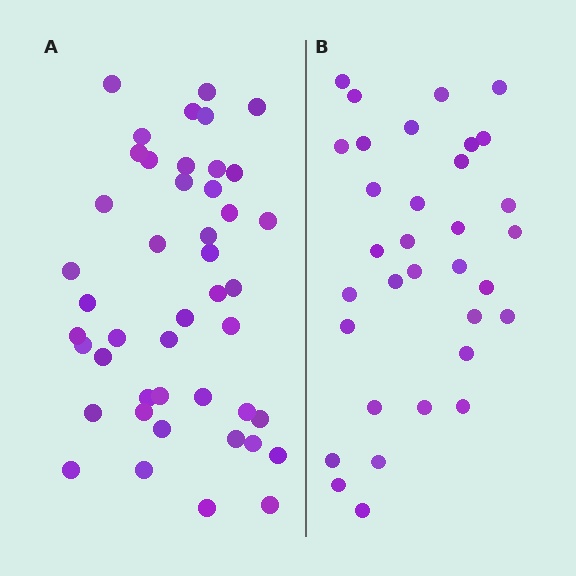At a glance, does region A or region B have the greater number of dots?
Region A (the left region) has more dots.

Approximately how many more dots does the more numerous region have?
Region A has roughly 12 or so more dots than region B.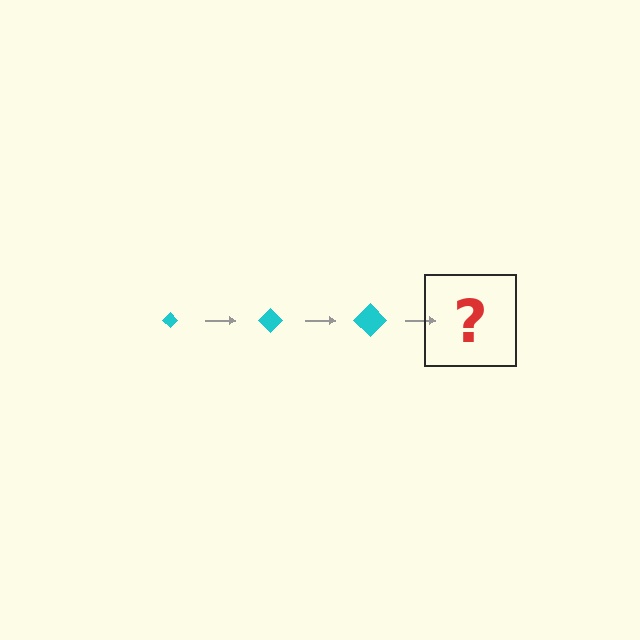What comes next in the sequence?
The next element should be a cyan diamond, larger than the previous one.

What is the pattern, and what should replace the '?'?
The pattern is that the diamond gets progressively larger each step. The '?' should be a cyan diamond, larger than the previous one.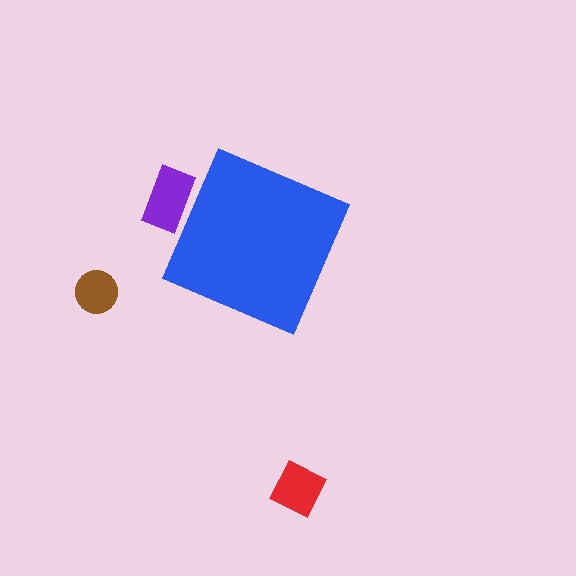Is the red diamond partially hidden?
No, the red diamond is fully visible.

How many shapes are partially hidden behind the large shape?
1 shape is partially hidden.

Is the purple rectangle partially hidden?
Yes, the purple rectangle is partially hidden behind the blue diamond.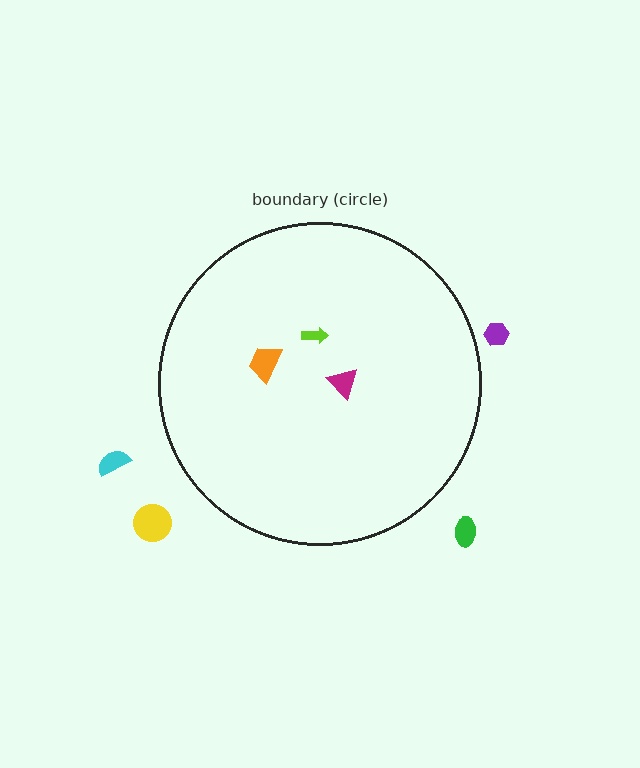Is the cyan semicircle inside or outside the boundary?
Outside.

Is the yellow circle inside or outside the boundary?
Outside.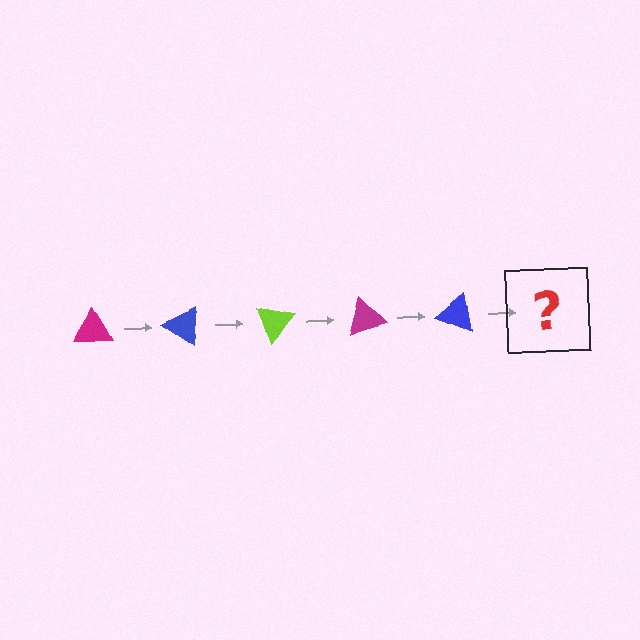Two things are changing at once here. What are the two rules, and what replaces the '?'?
The two rules are that it rotates 35 degrees each step and the color cycles through magenta, blue, and lime. The '?' should be a lime triangle, rotated 175 degrees from the start.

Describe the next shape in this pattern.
It should be a lime triangle, rotated 175 degrees from the start.